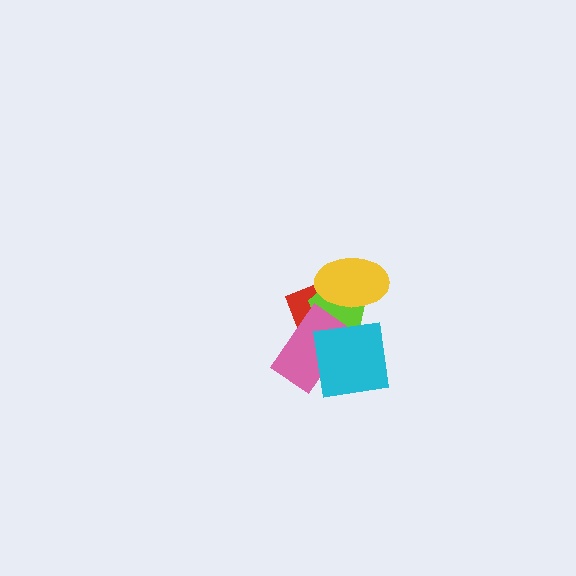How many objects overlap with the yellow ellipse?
2 objects overlap with the yellow ellipse.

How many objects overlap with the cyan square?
3 objects overlap with the cyan square.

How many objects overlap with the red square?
4 objects overlap with the red square.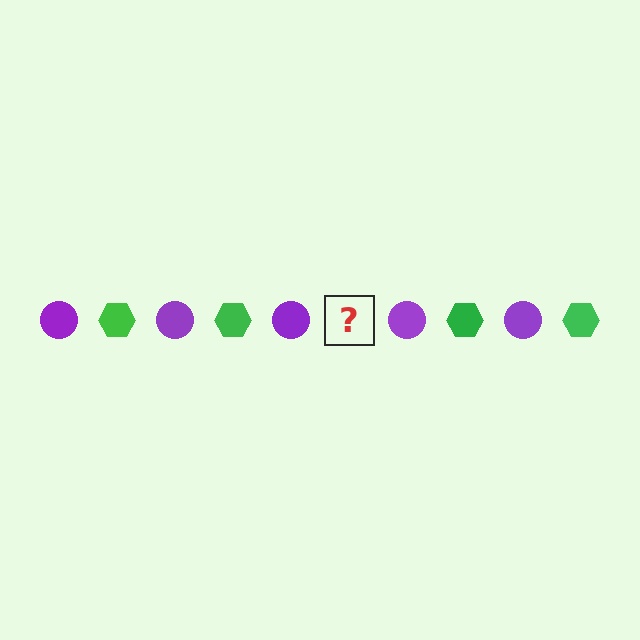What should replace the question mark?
The question mark should be replaced with a green hexagon.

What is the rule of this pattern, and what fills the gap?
The rule is that the pattern alternates between purple circle and green hexagon. The gap should be filled with a green hexagon.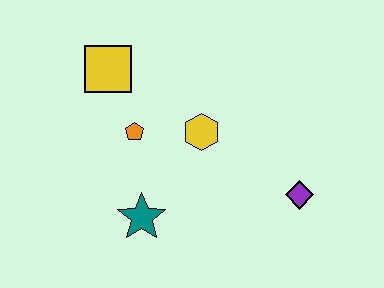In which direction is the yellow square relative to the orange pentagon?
The yellow square is above the orange pentagon.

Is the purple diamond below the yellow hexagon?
Yes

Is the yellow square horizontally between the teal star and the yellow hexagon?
No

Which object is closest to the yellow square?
The orange pentagon is closest to the yellow square.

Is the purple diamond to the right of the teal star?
Yes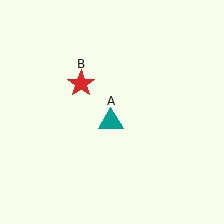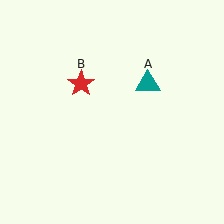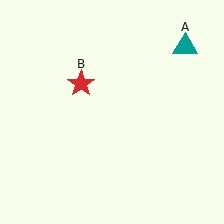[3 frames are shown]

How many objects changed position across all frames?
1 object changed position: teal triangle (object A).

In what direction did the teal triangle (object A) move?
The teal triangle (object A) moved up and to the right.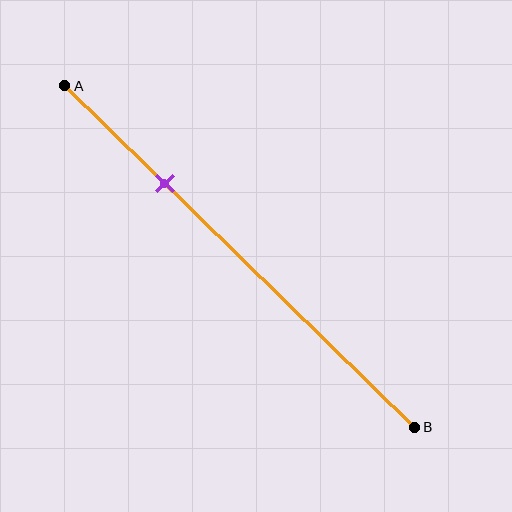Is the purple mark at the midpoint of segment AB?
No, the mark is at about 30% from A, not at the 50% midpoint.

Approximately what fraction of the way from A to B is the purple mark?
The purple mark is approximately 30% of the way from A to B.